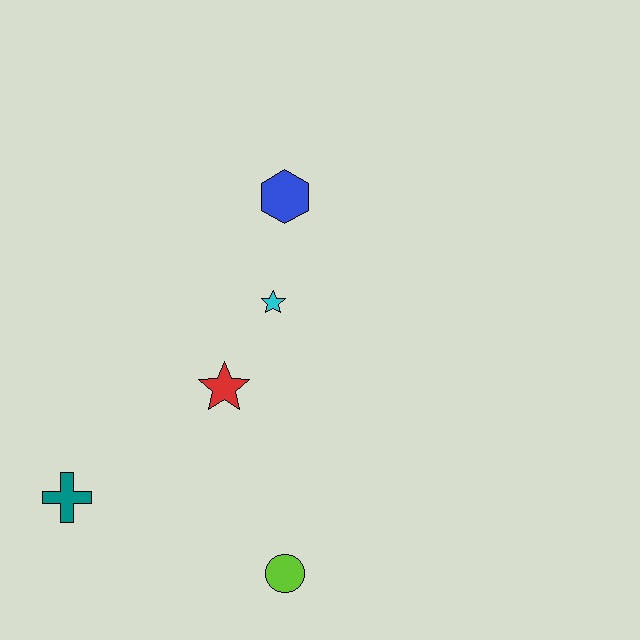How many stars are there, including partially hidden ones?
There are 2 stars.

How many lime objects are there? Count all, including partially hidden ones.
There is 1 lime object.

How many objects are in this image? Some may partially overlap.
There are 5 objects.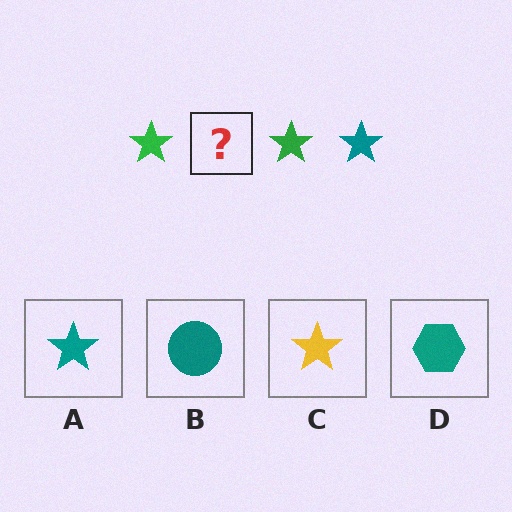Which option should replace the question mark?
Option A.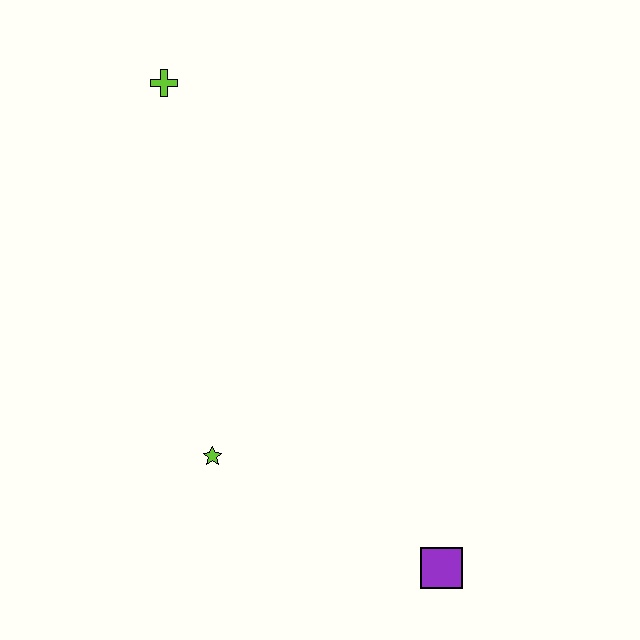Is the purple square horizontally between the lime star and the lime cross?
No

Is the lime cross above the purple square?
Yes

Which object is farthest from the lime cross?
The purple square is farthest from the lime cross.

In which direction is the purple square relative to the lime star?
The purple square is to the right of the lime star.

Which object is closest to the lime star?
The purple square is closest to the lime star.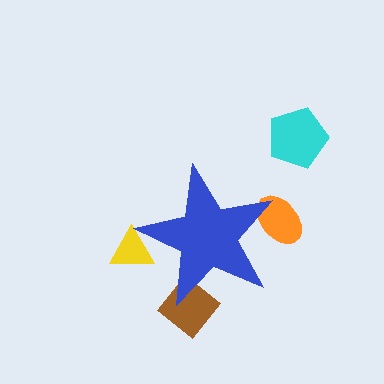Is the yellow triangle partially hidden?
Yes, the yellow triangle is partially hidden behind the blue star.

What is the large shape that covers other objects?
A blue star.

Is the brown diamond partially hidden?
Yes, the brown diamond is partially hidden behind the blue star.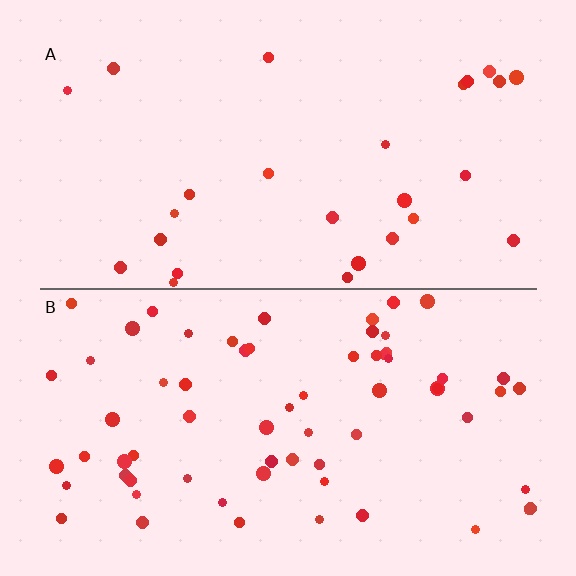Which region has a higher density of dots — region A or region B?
B (the bottom).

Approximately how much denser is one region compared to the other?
Approximately 2.5× — region B over region A.